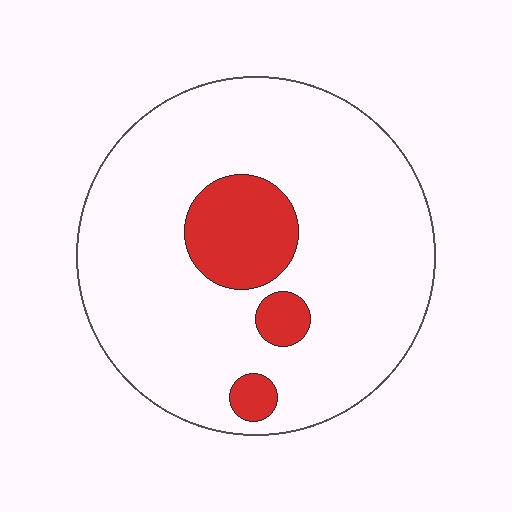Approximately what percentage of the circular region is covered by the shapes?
Approximately 15%.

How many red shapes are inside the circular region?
3.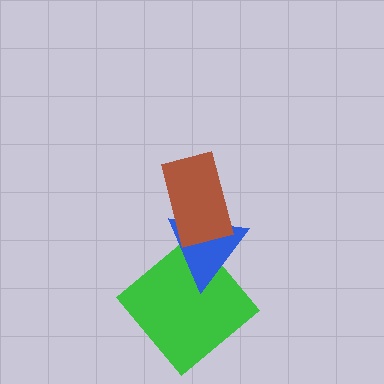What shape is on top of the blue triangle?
The brown rectangle is on top of the blue triangle.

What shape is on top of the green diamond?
The blue triangle is on top of the green diamond.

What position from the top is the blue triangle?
The blue triangle is 2nd from the top.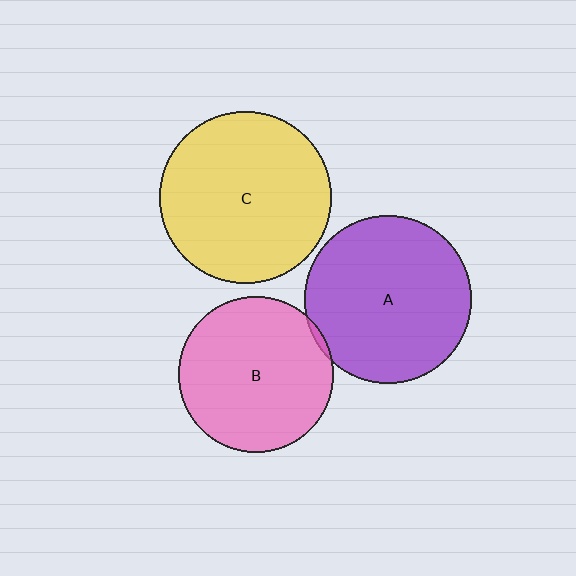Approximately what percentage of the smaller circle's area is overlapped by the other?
Approximately 5%.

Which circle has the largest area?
Circle C (yellow).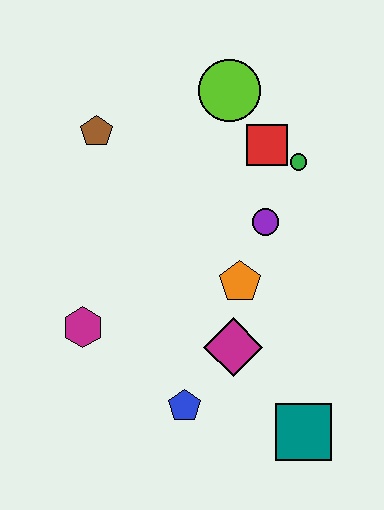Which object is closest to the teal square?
The magenta diamond is closest to the teal square.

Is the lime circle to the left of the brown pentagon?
No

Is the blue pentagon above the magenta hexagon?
No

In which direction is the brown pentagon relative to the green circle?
The brown pentagon is to the left of the green circle.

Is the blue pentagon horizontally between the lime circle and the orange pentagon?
No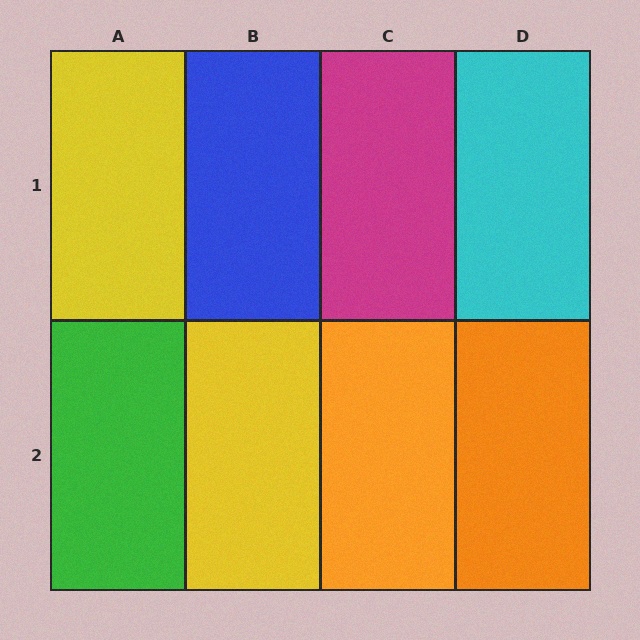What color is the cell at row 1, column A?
Yellow.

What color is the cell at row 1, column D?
Cyan.